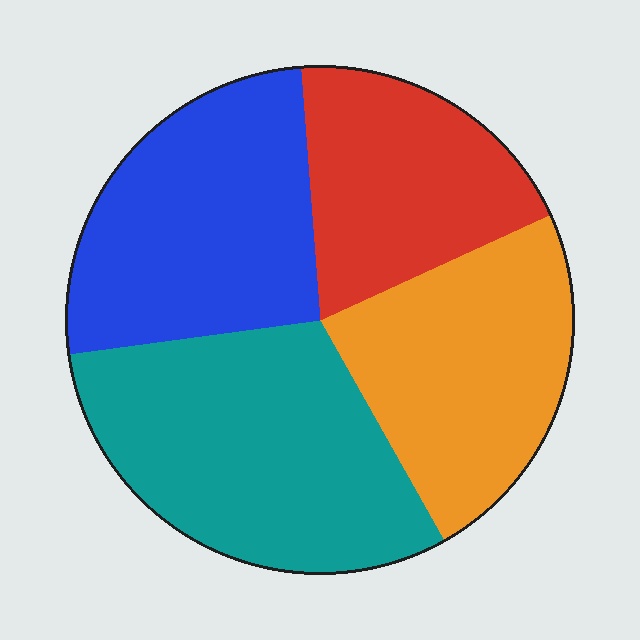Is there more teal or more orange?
Teal.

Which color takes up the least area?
Red, at roughly 20%.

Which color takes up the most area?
Teal, at roughly 30%.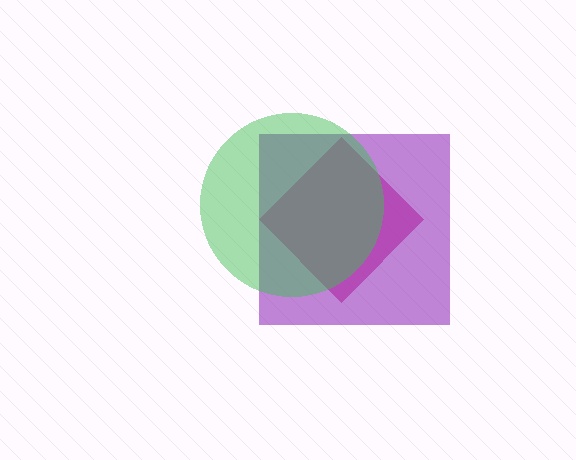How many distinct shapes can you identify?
There are 3 distinct shapes: a magenta diamond, a purple square, a green circle.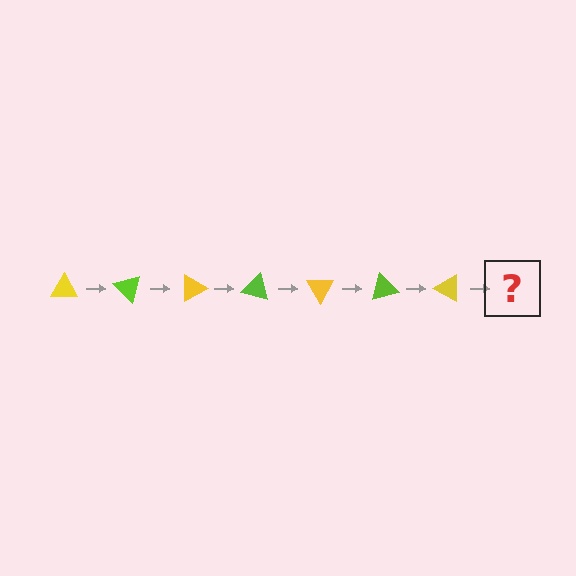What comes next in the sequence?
The next element should be a lime triangle, rotated 315 degrees from the start.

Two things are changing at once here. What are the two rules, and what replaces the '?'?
The two rules are that it rotates 45 degrees each step and the color cycles through yellow and lime. The '?' should be a lime triangle, rotated 315 degrees from the start.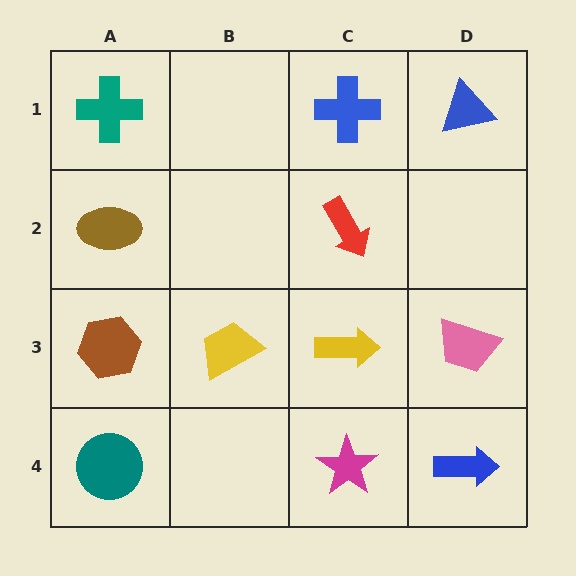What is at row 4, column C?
A magenta star.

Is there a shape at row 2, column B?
No, that cell is empty.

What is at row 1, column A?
A teal cross.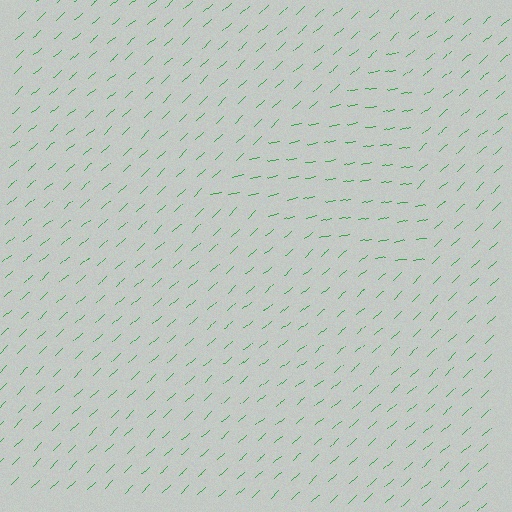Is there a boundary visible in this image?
Yes, there is a texture boundary formed by a change in line orientation.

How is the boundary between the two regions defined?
The boundary is defined purely by a change in line orientation (approximately 31 degrees difference). All lines are the same color and thickness.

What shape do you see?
I see a triangle.